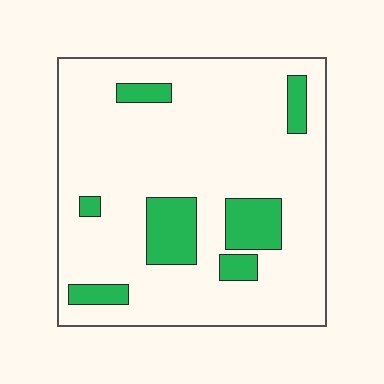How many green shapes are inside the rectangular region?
7.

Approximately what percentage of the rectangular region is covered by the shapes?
Approximately 15%.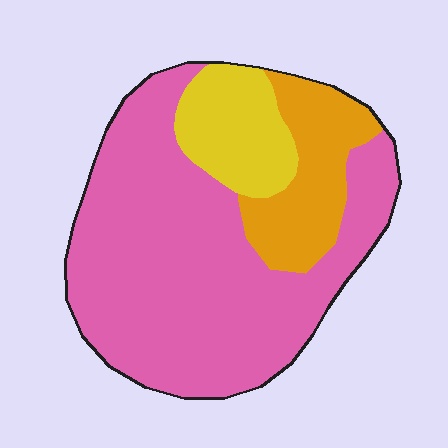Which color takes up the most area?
Pink, at roughly 70%.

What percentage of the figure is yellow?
Yellow takes up about one eighth (1/8) of the figure.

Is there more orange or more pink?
Pink.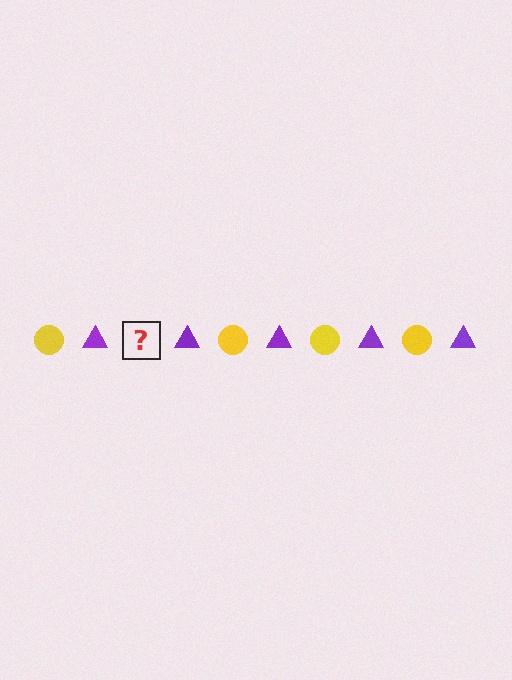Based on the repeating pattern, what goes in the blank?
The blank should be a yellow circle.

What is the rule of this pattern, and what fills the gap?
The rule is that the pattern alternates between yellow circle and purple triangle. The gap should be filled with a yellow circle.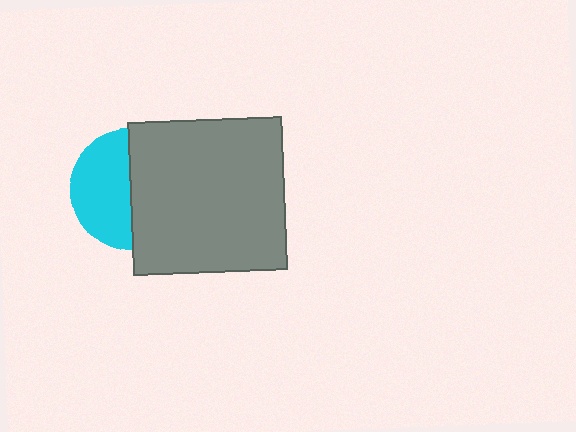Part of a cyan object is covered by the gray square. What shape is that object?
It is a circle.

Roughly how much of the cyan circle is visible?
About half of it is visible (roughly 49%).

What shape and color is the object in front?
The object in front is a gray square.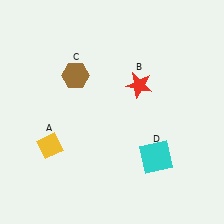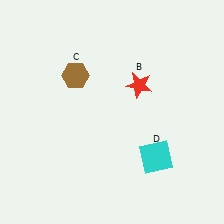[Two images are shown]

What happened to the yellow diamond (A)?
The yellow diamond (A) was removed in Image 2. It was in the bottom-left area of Image 1.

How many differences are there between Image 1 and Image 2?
There is 1 difference between the two images.